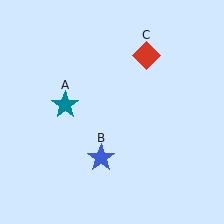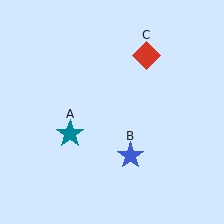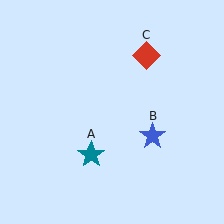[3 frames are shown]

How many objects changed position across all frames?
2 objects changed position: teal star (object A), blue star (object B).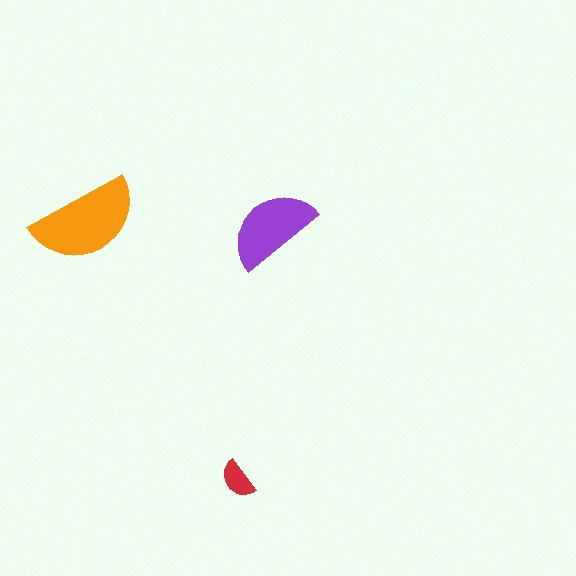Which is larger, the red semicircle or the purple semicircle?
The purple one.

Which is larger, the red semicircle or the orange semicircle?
The orange one.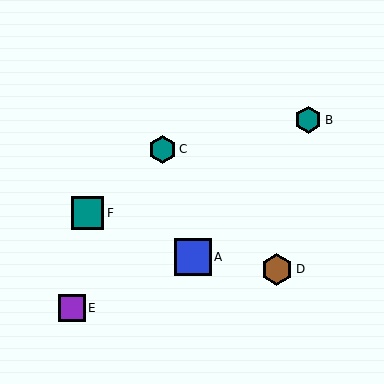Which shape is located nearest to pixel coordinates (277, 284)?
The brown hexagon (labeled D) at (277, 269) is nearest to that location.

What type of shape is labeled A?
Shape A is a blue square.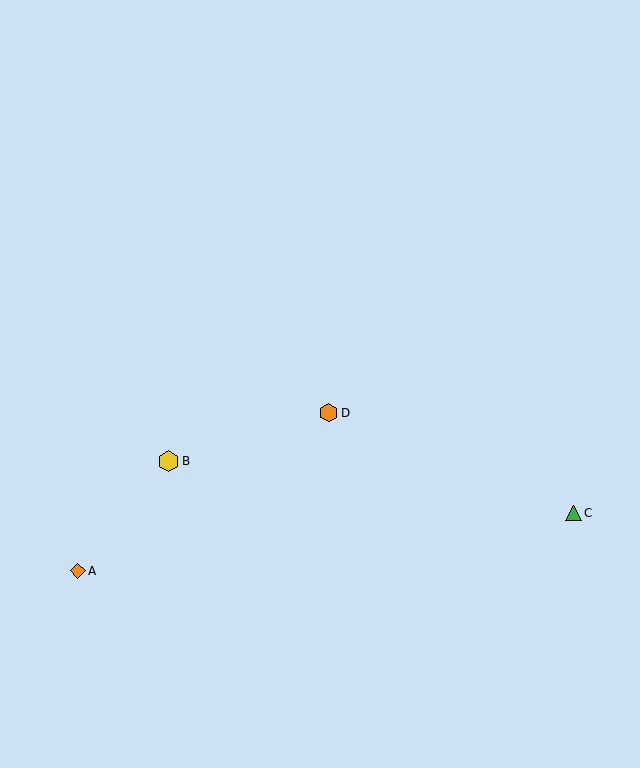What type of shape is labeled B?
Shape B is a yellow hexagon.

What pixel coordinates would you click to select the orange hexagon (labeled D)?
Click at (328, 413) to select the orange hexagon D.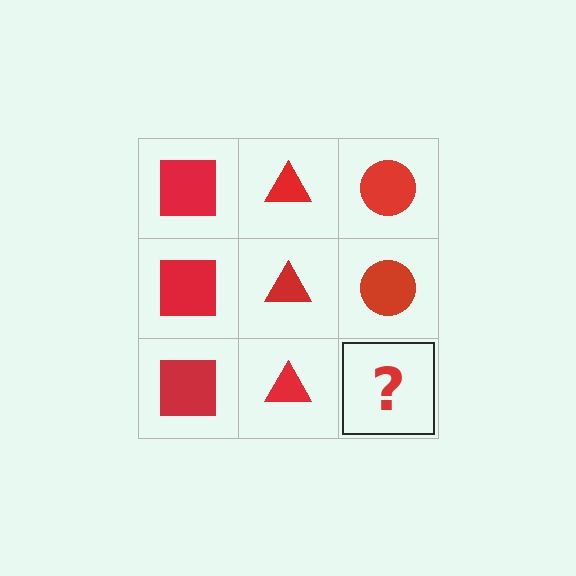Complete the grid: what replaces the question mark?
The question mark should be replaced with a red circle.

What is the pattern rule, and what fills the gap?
The rule is that each column has a consistent shape. The gap should be filled with a red circle.